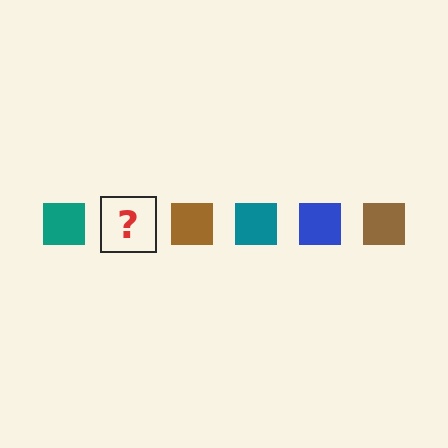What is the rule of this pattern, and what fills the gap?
The rule is that the pattern cycles through teal, blue, brown squares. The gap should be filled with a blue square.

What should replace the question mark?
The question mark should be replaced with a blue square.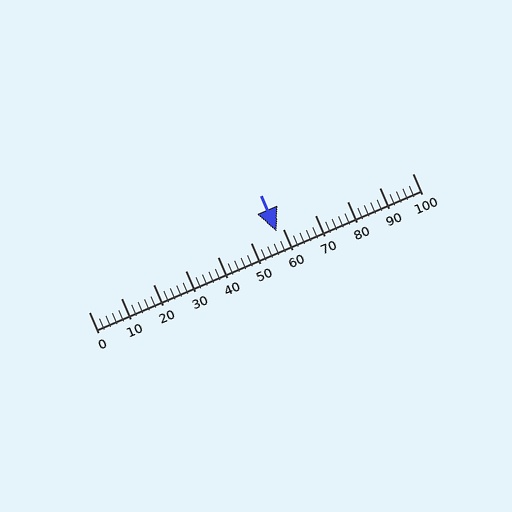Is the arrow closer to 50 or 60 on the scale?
The arrow is closer to 60.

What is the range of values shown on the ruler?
The ruler shows values from 0 to 100.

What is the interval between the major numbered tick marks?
The major tick marks are spaced 10 units apart.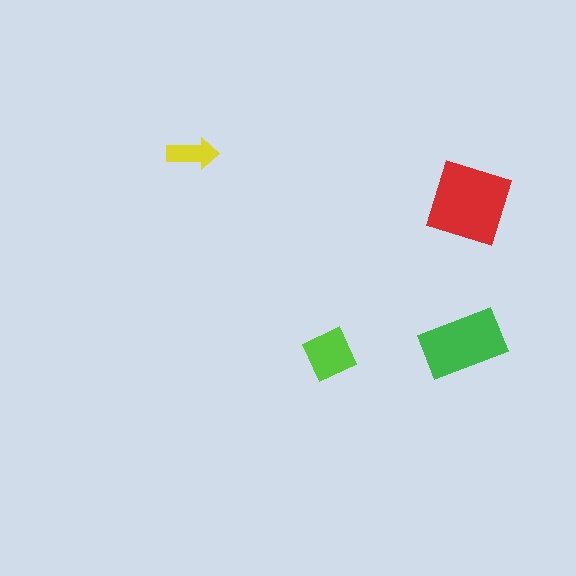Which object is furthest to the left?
The yellow arrow is leftmost.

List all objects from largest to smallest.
The red square, the green rectangle, the lime diamond, the yellow arrow.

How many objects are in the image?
There are 4 objects in the image.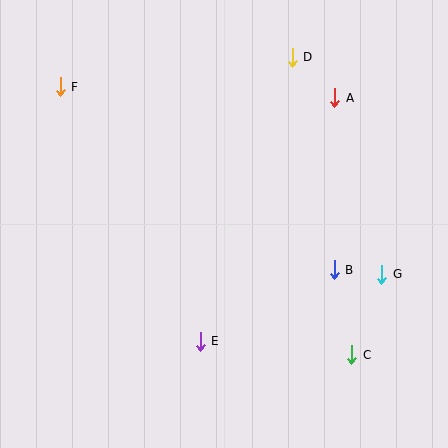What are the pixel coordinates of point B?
Point B is at (334, 270).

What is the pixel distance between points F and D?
The distance between F and D is 234 pixels.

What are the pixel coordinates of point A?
Point A is at (335, 98).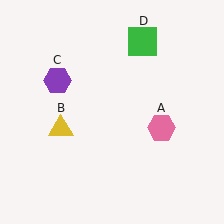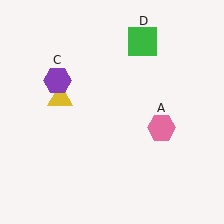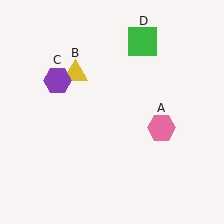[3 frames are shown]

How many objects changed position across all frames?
1 object changed position: yellow triangle (object B).